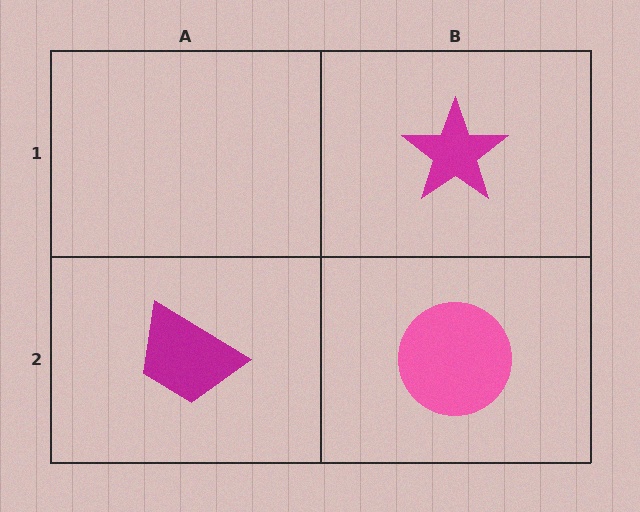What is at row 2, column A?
A magenta trapezoid.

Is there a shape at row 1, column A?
No, that cell is empty.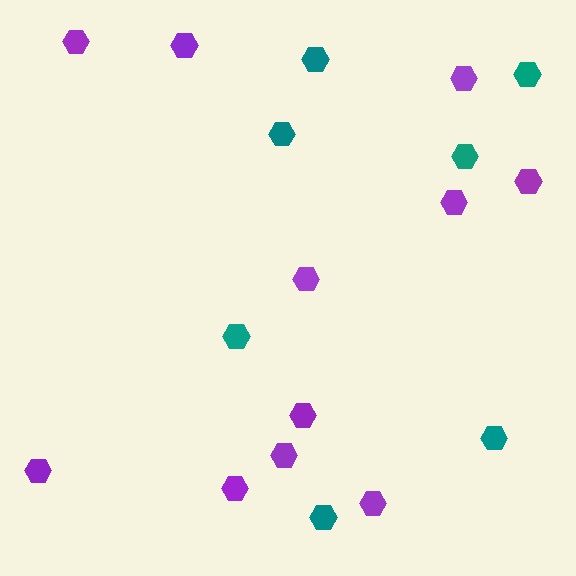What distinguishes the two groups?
There are 2 groups: one group of purple hexagons (11) and one group of teal hexagons (7).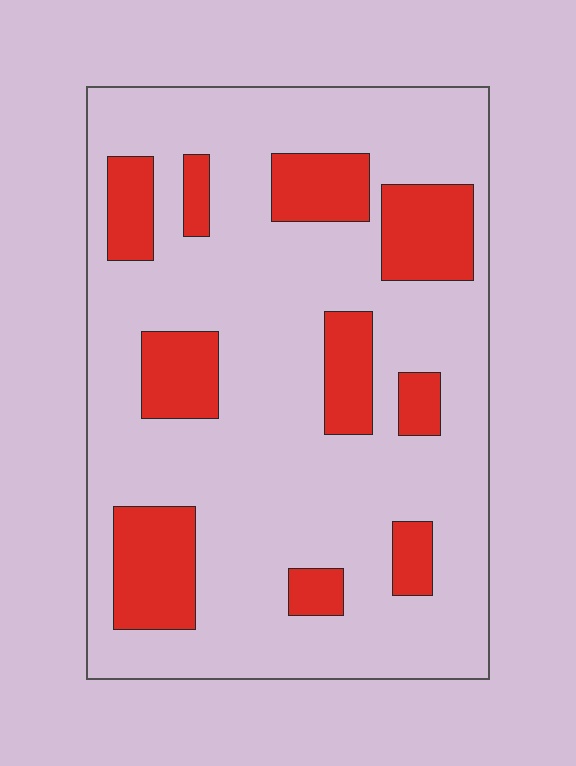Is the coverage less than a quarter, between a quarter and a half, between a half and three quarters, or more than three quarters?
Less than a quarter.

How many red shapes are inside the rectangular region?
10.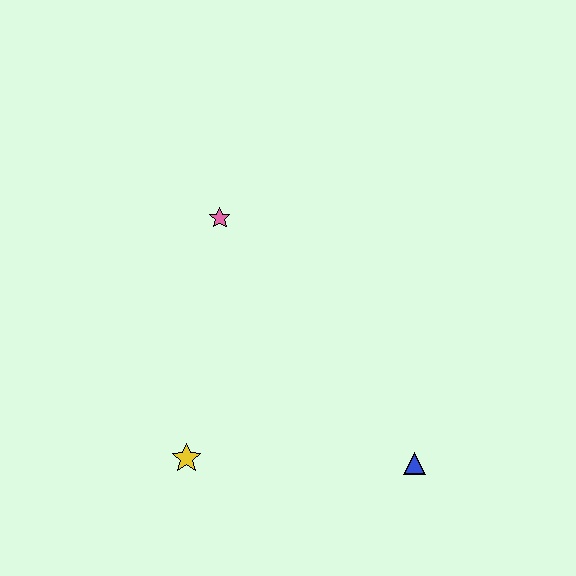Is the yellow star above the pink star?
No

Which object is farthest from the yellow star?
The pink star is farthest from the yellow star.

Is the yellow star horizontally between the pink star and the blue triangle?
No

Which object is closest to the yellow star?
The blue triangle is closest to the yellow star.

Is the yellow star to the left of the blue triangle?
Yes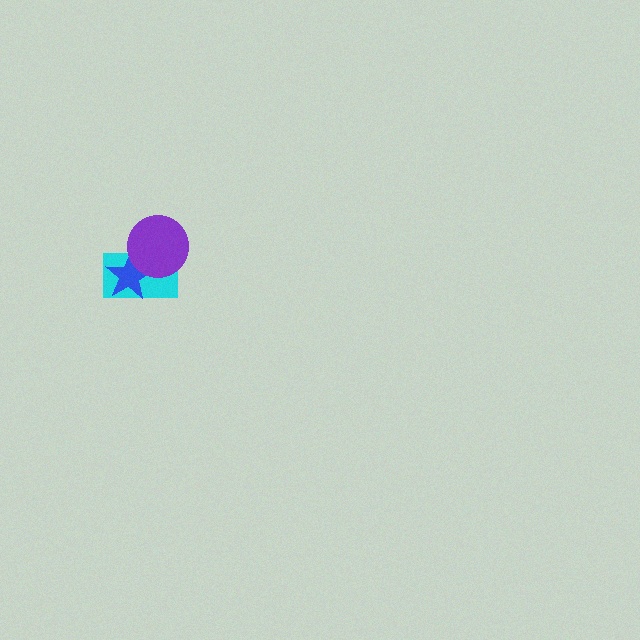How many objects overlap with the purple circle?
2 objects overlap with the purple circle.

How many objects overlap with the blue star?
2 objects overlap with the blue star.